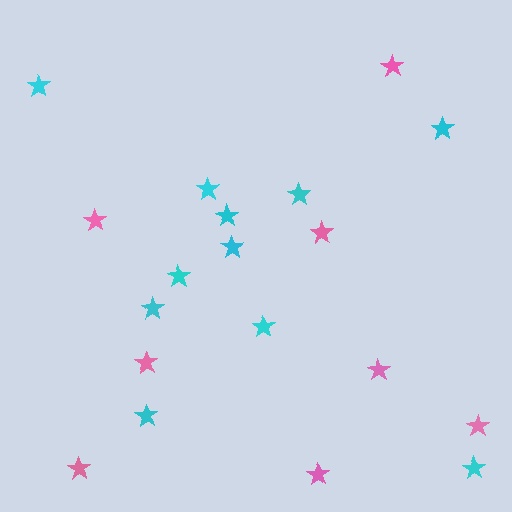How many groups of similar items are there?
There are 2 groups: one group of pink stars (8) and one group of cyan stars (11).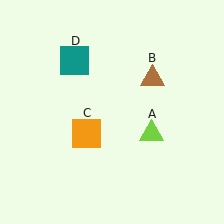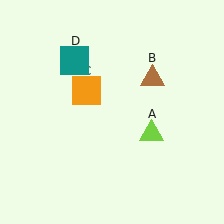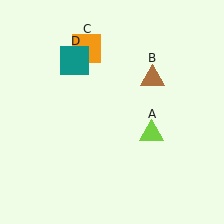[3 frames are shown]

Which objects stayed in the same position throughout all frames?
Lime triangle (object A) and brown triangle (object B) and teal square (object D) remained stationary.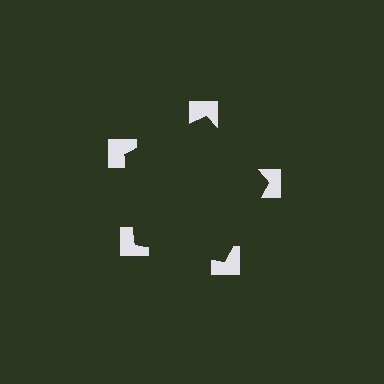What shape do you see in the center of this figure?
An illusory pentagon — its edges are inferred from the aligned wedge cuts in the notched squares, not physically drawn.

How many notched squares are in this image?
There are 5 — one at each vertex of the illusory pentagon.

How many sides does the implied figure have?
5 sides.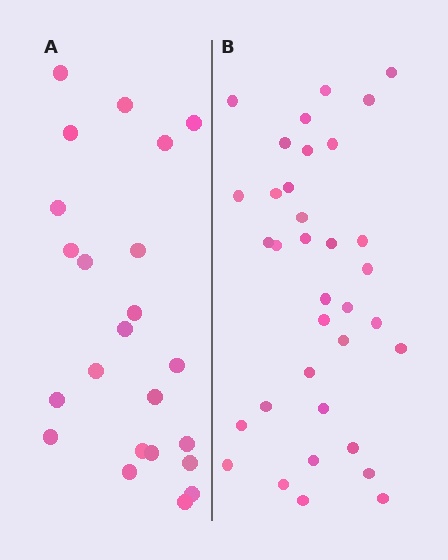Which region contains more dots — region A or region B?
Region B (the right region) has more dots.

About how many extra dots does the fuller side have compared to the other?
Region B has roughly 12 or so more dots than region A.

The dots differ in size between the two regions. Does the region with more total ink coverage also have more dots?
No. Region A has more total ink coverage because its dots are larger, but region B actually contains more individual dots. Total area can be misleading — the number of items is what matters here.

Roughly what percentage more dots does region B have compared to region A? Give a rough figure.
About 50% more.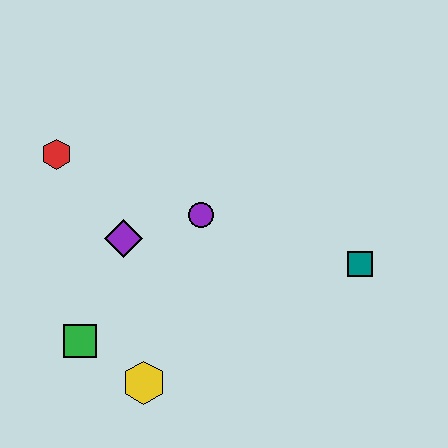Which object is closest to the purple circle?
The purple diamond is closest to the purple circle.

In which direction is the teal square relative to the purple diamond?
The teal square is to the right of the purple diamond.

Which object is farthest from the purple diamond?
The teal square is farthest from the purple diamond.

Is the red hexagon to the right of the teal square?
No